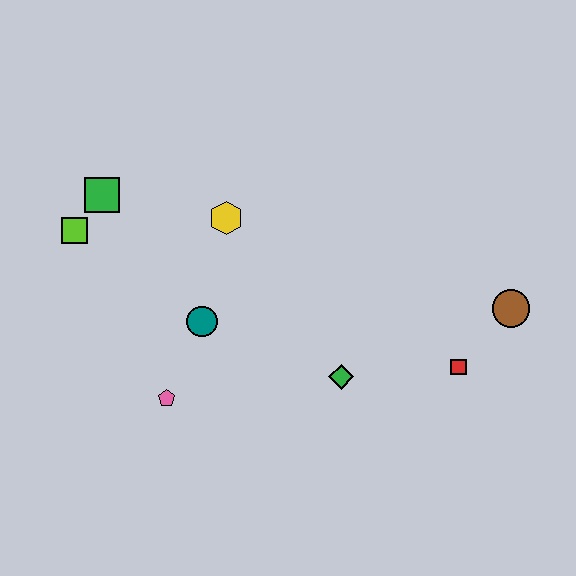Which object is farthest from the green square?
The brown circle is farthest from the green square.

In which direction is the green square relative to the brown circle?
The green square is to the left of the brown circle.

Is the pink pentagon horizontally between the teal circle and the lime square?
Yes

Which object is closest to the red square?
The brown circle is closest to the red square.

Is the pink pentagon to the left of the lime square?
No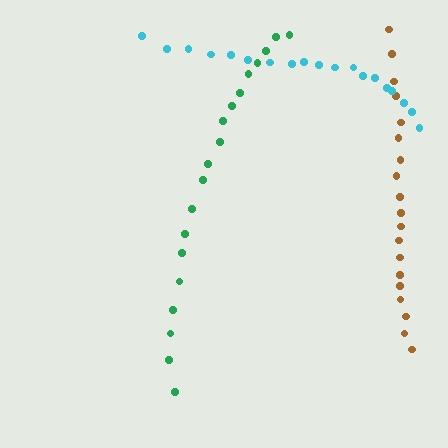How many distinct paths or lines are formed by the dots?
There are 3 distinct paths.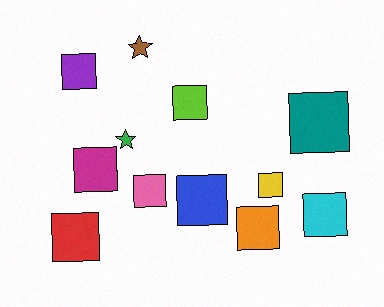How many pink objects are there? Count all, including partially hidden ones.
There is 1 pink object.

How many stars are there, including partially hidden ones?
There are 2 stars.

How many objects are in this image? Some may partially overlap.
There are 12 objects.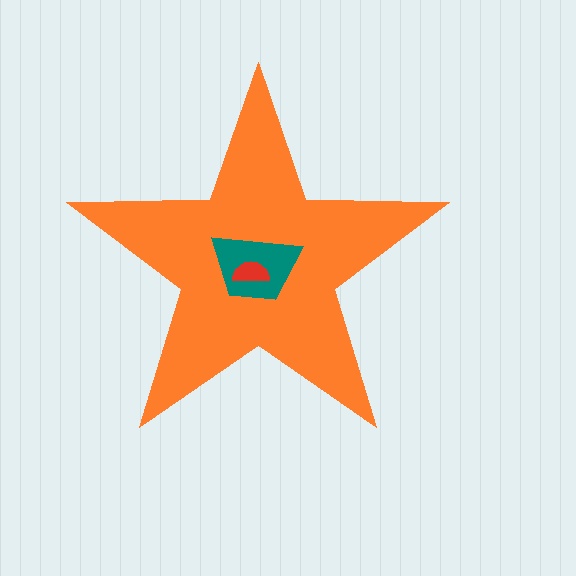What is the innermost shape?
The red semicircle.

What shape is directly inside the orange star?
The teal trapezoid.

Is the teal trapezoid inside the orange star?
Yes.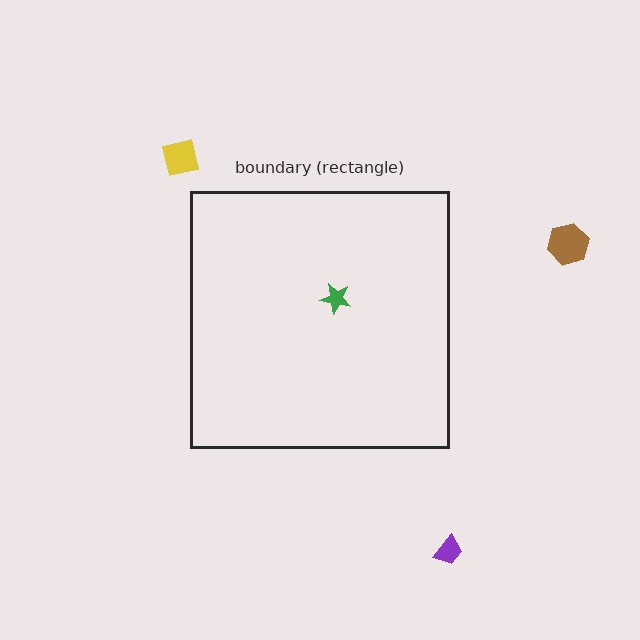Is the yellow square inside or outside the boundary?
Outside.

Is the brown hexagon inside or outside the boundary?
Outside.